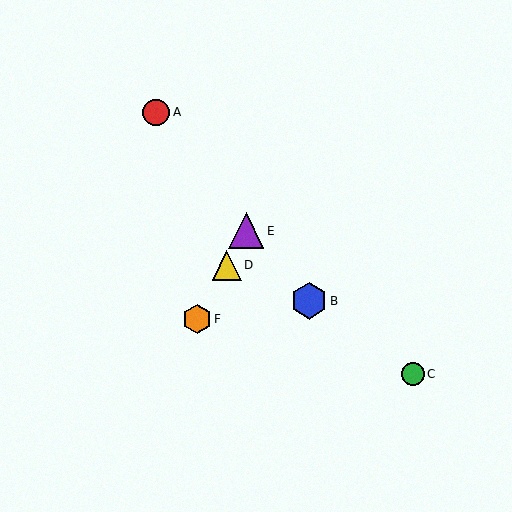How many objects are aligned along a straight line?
3 objects (D, E, F) are aligned along a straight line.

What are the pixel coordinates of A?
Object A is at (156, 113).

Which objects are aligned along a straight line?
Objects D, E, F are aligned along a straight line.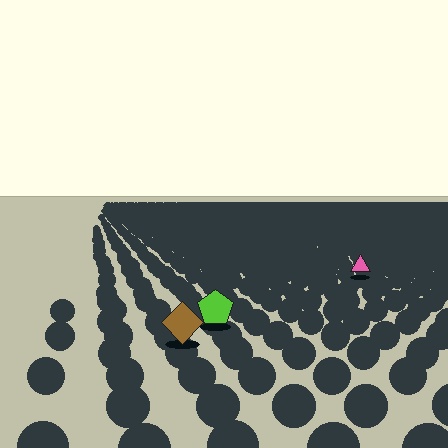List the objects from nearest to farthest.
From nearest to farthest: the brown diamond, the lime pentagon, the pink triangle.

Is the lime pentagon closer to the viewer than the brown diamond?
No. The brown diamond is closer — you can tell from the texture gradient: the ground texture is coarser near it.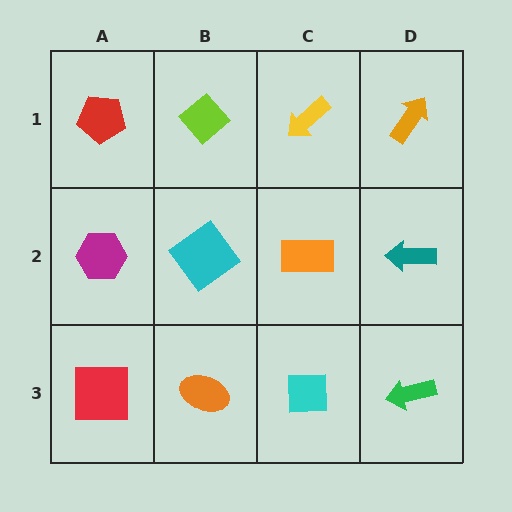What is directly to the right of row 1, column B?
A yellow arrow.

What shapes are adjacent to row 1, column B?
A cyan diamond (row 2, column B), a red pentagon (row 1, column A), a yellow arrow (row 1, column C).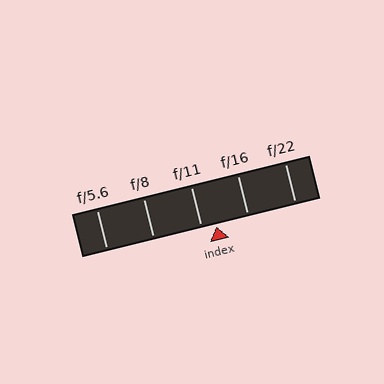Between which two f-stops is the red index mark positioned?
The index mark is between f/11 and f/16.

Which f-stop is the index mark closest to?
The index mark is closest to f/11.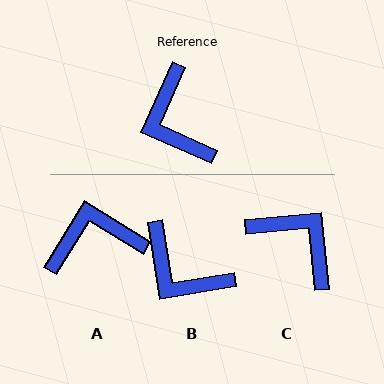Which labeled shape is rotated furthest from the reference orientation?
C, about 151 degrees away.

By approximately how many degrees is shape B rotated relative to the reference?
Approximately 33 degrees counter-clockwise.